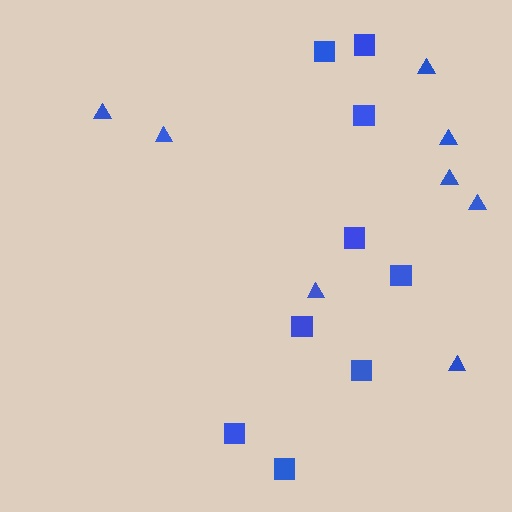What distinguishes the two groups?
There are 2 groups: one group of squares (9) and one group of triangles (8).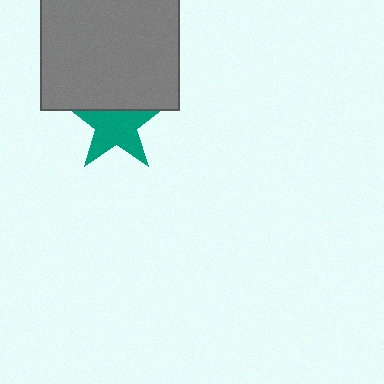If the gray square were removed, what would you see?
You would see the complete teal star.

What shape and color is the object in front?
The object in front is a gray square.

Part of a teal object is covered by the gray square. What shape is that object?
It is a star.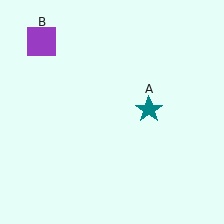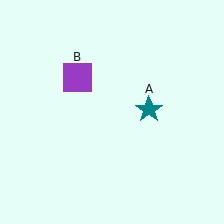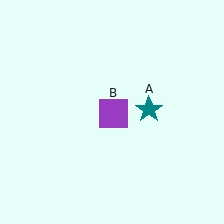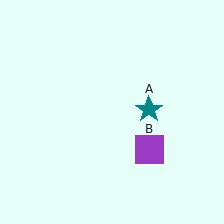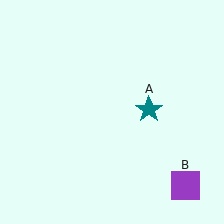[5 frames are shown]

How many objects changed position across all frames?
1 object changed position: purple square (object B).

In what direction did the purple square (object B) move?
The purple square (object B) moved down and to the right.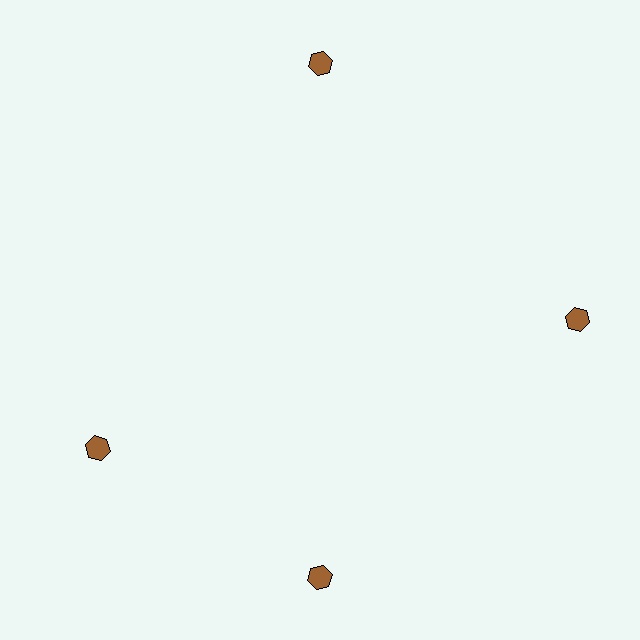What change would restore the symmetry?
The symmetry would be restored by rotating it back into even spacing with its neighbors so that all 4 hexagons sit at equal angles and equal distance from the center.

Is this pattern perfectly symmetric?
No. The 4 brown hexagons are arranged in a ring, but one element near the 9 o'clock position is rotated out of alignment along the ring, breaking the 4-fold rotational symmetry.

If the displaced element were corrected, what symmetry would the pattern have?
It would have 4-fold rotational symmetry — the pattern would map onto itself every 90 degrees.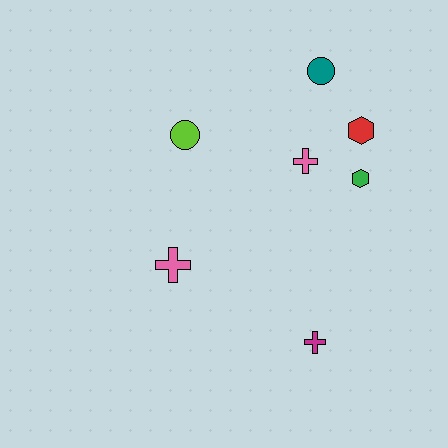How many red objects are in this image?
There is 1 red object.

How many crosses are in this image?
There are 3 crosses.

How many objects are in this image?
There are 7 objects.